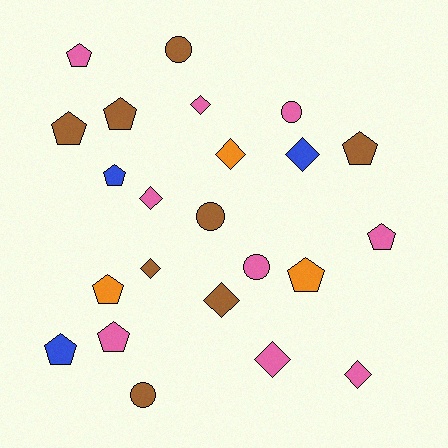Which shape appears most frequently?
Pentagon, with 10 objects.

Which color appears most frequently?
Pink, with 9 objects.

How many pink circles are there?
There are 2 pink circles.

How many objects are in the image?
There are 23 objects.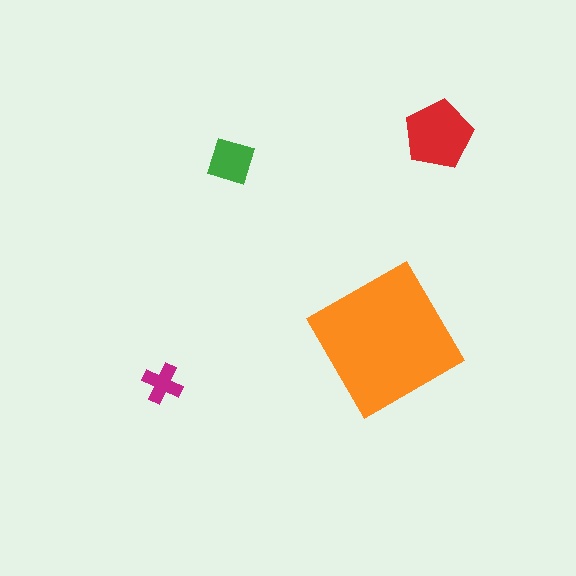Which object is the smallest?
The magenta cross.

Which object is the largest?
The orange diamond.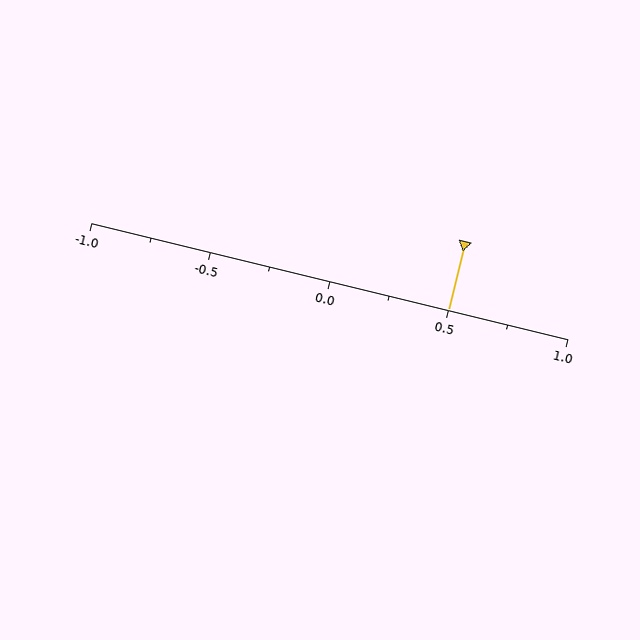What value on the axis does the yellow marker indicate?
The marker indicates approximately 0.5.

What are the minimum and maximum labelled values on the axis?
The axis runs from -1.0 to 1.0.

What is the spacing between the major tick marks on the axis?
The major ticks are spaced 0.5 apart.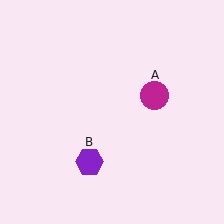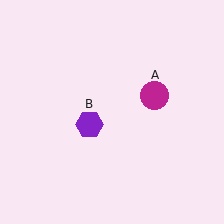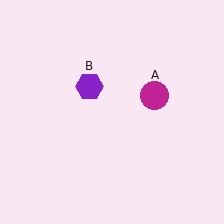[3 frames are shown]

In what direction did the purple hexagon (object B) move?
The purple hexagon (object B) moved up.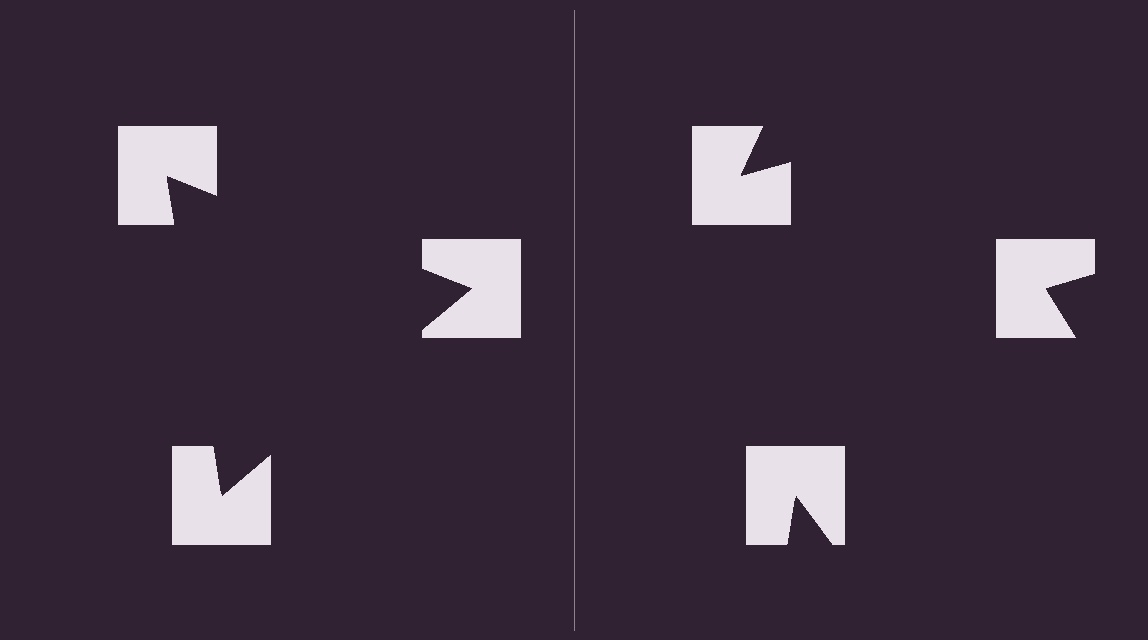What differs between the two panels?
The notched squares are positioned identically on both sides; only the wedge orientations differ. On the left they align to a triangle; on the right they are misaligned.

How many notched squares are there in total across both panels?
6 — 3 on each side.